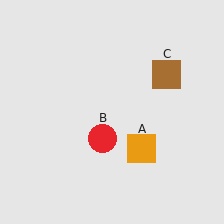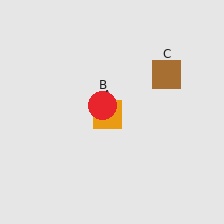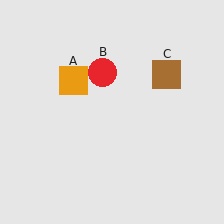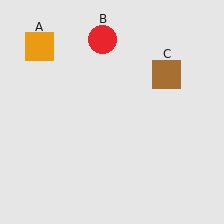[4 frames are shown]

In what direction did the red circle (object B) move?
The red circle (object B) moved up.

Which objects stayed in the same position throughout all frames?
Brown square (object C) remained stationary.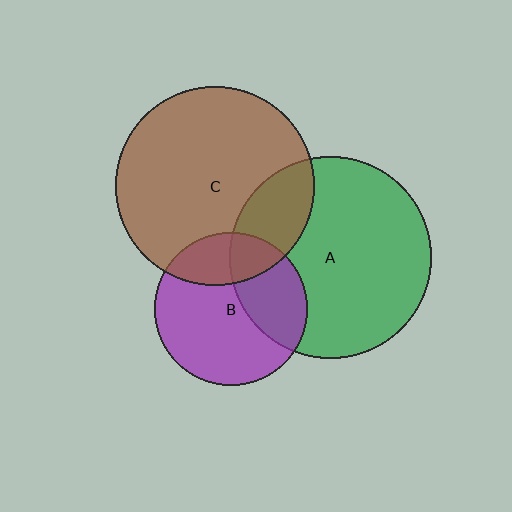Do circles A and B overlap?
Yes.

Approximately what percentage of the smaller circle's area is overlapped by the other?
Approximately 35%.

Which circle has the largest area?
Circle A (green).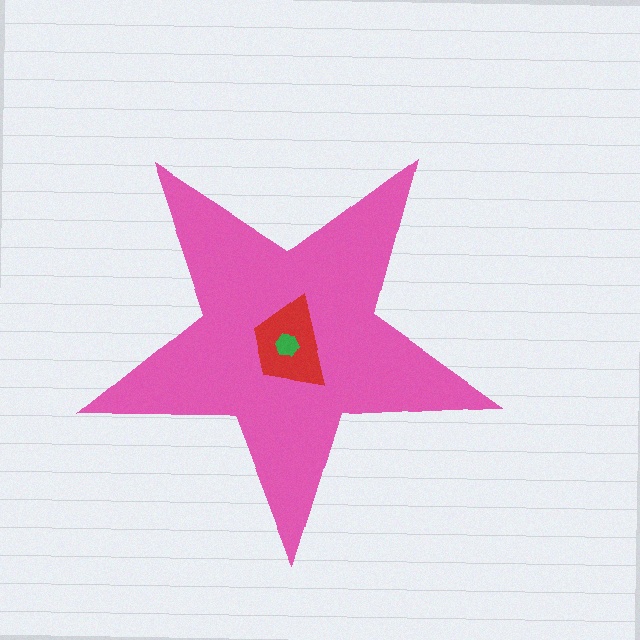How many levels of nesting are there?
3.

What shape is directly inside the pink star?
The red trapezoid.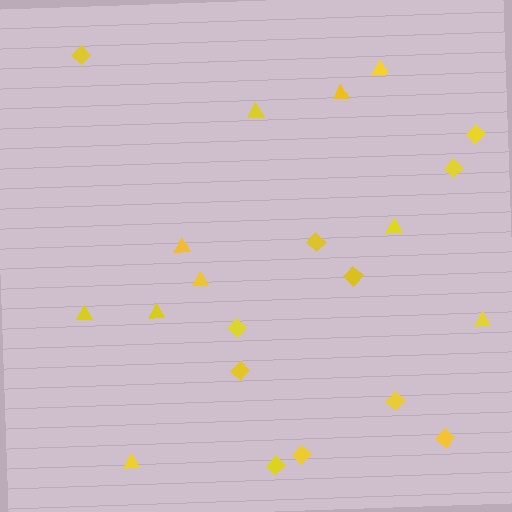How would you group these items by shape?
There are 2 groups: one group of diamonds (11) and one group of triangles (10).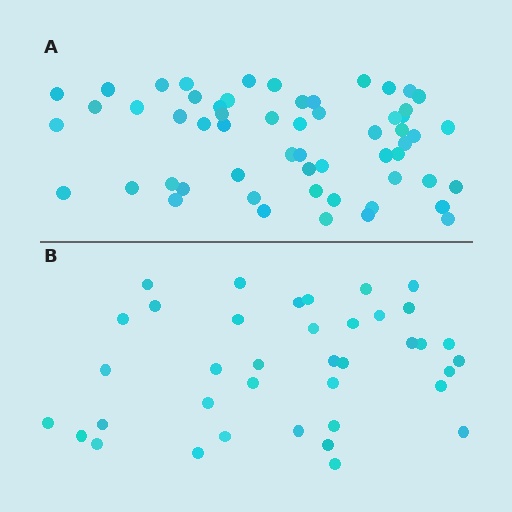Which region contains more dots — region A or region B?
Region A (the top region) has more dots.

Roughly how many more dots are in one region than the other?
Region A has approximately 20 more dots than region B.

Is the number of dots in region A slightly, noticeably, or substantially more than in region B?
Region A has substantially more. The ratio is roughly 1.5 to 1.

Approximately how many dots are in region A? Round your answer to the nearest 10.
About 60 dots. (The exact count is 57, which rounds to 60.)